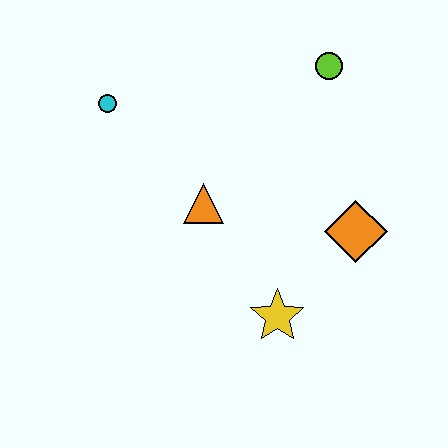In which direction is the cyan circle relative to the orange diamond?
The cyan circle is to the left of the orange diamond.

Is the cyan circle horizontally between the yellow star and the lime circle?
No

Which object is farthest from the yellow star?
The cyan circle is farthest from the yellow star.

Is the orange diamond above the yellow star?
Yes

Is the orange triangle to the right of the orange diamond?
No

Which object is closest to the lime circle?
The orange diamond is closest to the lime circle.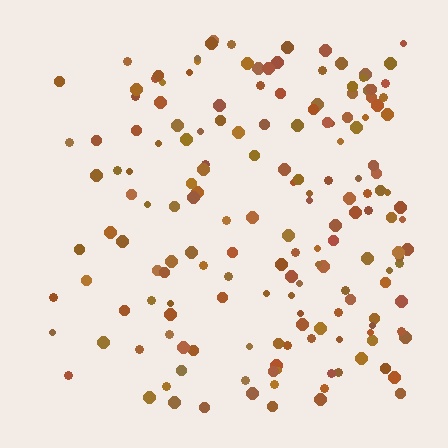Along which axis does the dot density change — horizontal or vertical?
Horizontal.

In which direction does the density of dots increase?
From left to right, with the right side densest.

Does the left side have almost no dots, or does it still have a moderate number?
Still a moderate number, just noticeably fewer than the right.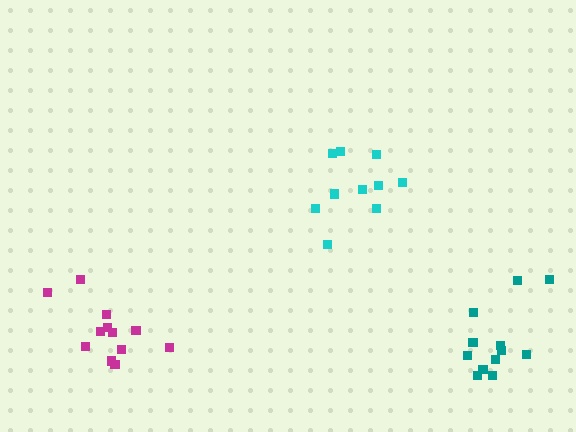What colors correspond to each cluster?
The clusters are colored: teal, magenta, cyan.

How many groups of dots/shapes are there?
There are 3 groups.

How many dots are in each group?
Group 1: 12 dots, Group 2: 12 dots, Group 3: 11 dots (35 total).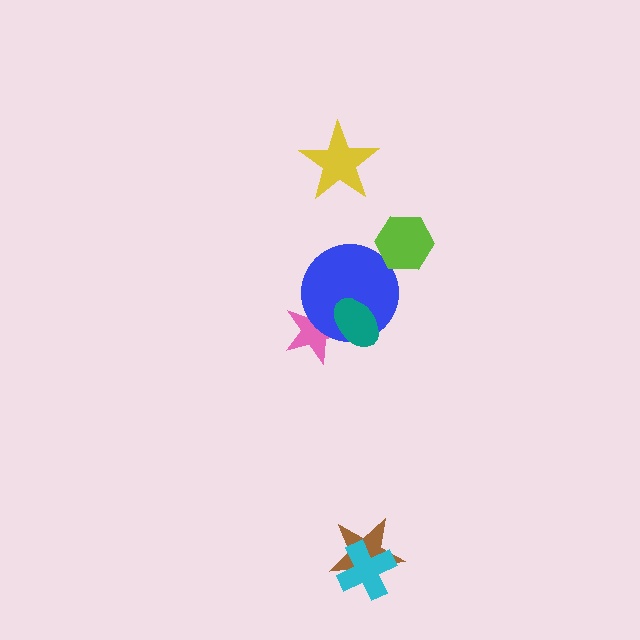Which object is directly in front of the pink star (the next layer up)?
The blue circle is directly in front of the pink star.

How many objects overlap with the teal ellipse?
2 objects overlap with the teal ellipse.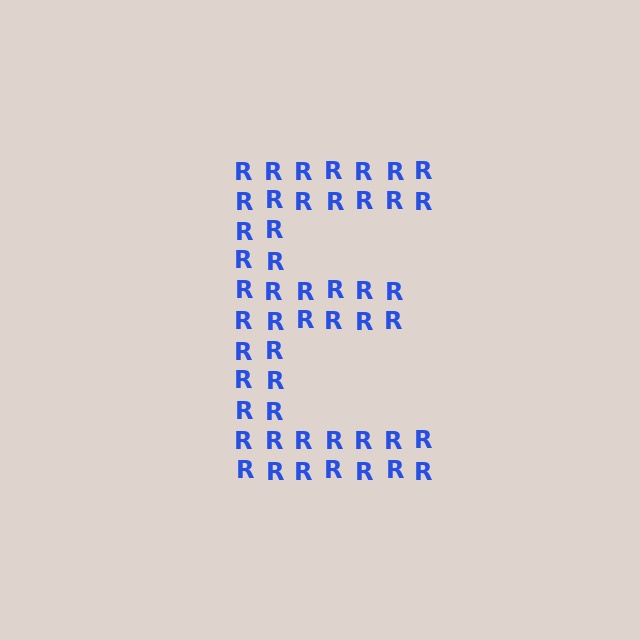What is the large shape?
The large shape is the letter E.